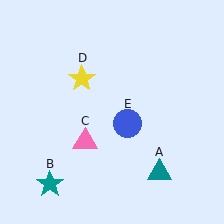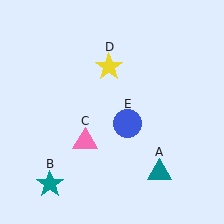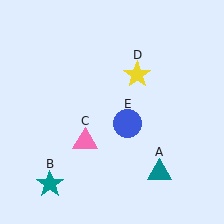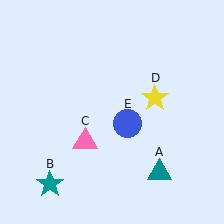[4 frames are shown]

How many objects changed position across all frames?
1 object changed position: yellow star (object D).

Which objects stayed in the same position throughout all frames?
Teal triangle (object A) and teal star (object B) and pink triangle (object C) and blue circle (object E) remained stationary.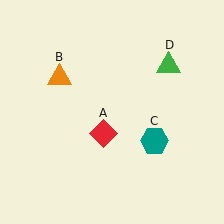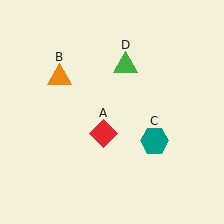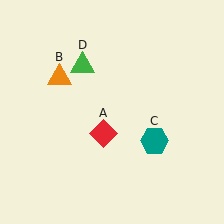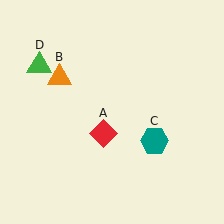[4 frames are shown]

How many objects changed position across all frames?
1 object changed position: green triangle (object D).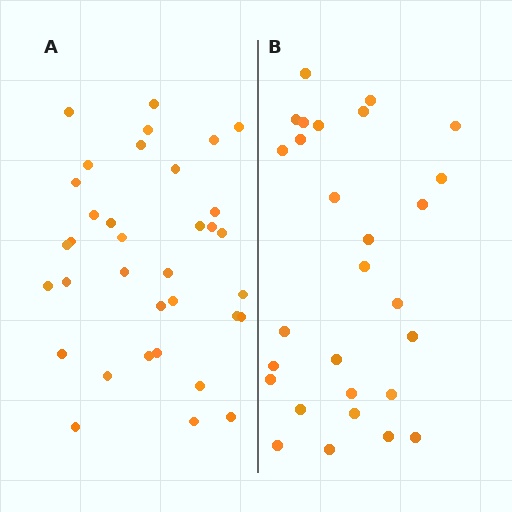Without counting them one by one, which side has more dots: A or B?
Region A (the left region) has more dots.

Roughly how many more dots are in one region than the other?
Region A has roughly 8 or so more dots than region B.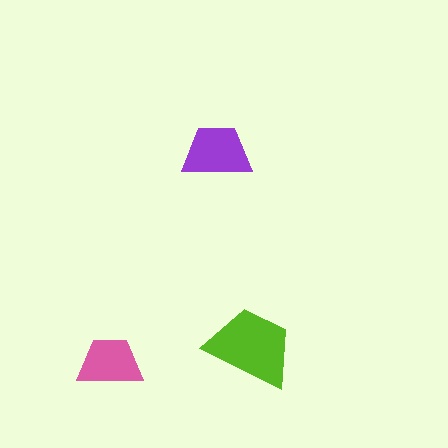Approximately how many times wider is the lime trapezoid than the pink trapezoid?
About 1.5 times wider.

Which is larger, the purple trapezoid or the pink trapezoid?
The purple one.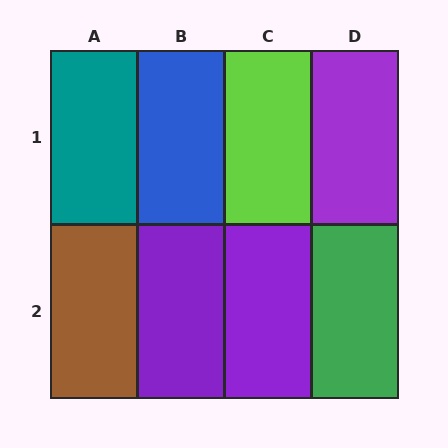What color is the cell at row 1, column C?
Lime.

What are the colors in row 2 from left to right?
Brown, purple, purple, green.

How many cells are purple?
3 cells are purple.